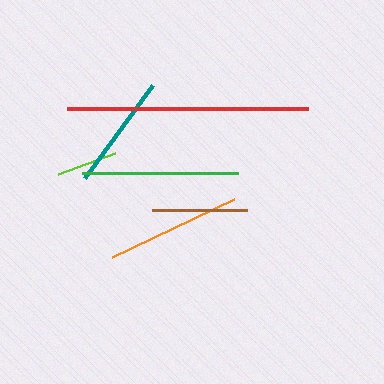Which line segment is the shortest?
The lime line is the shortest at approximately 61 pixels.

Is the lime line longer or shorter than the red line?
The red line is longer than the lime line.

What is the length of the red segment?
The red segment is approximately 241 pixels long.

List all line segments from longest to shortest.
From longest to shortest: red, green, orange, teal, brown, lime.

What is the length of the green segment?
The green segment is approximately 156 pixels long.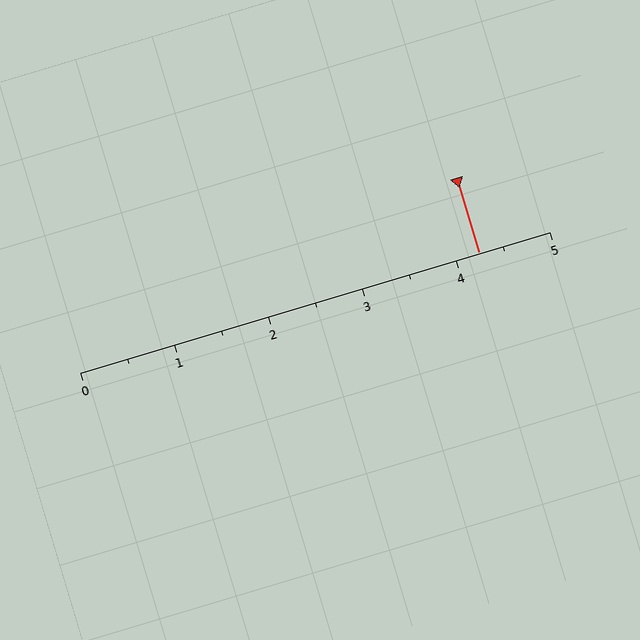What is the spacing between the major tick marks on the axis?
The major ticks are spaced 1 apart.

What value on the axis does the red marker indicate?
The marker indicates approximately 4.2.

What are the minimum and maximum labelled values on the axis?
The axis runs from 0 to 5.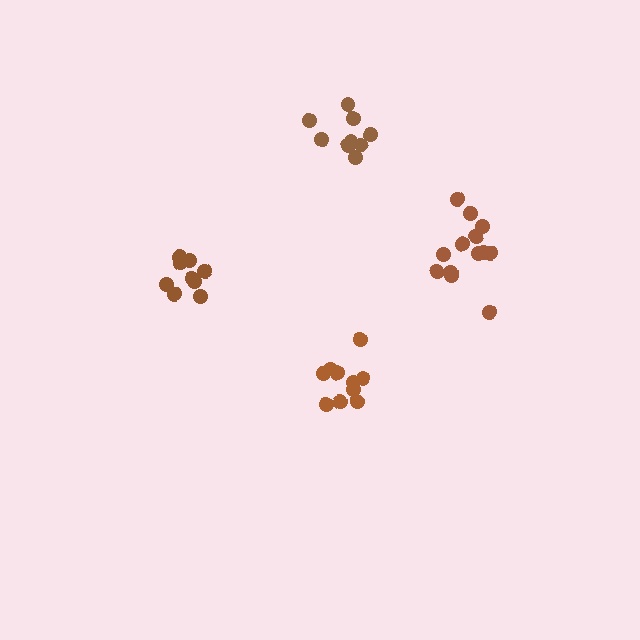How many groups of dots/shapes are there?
There are 4 groups.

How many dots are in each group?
Group 1: 10 dots, Group 2: 9 dots, Group 3: 13 dots, Group 4: 9 dots (41 total).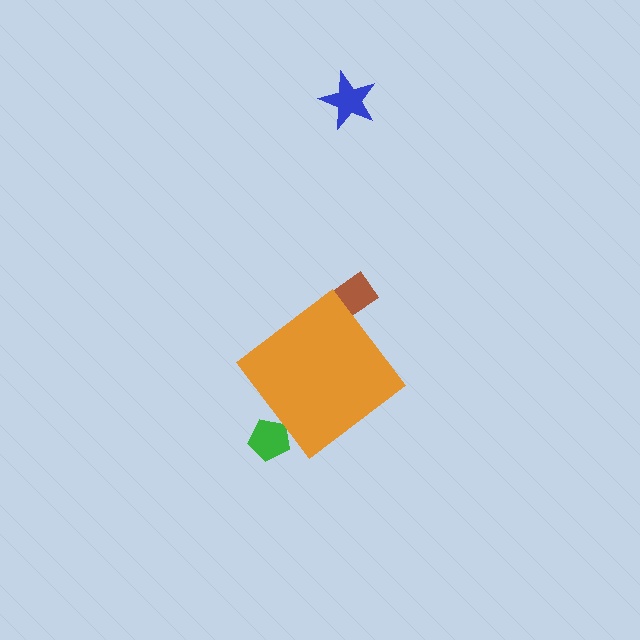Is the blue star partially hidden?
No, the blue star is fully visible.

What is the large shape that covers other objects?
An orange diamond.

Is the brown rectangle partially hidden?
Yes, the brown rectangle is partially hidden behind the orange diamond.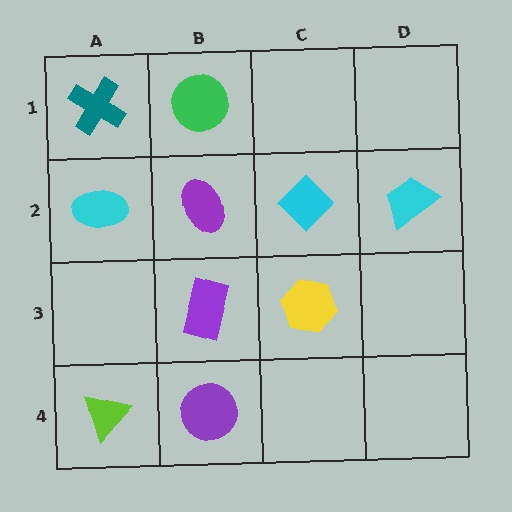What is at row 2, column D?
A cyan trapezoid.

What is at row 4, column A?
A lime triangle.